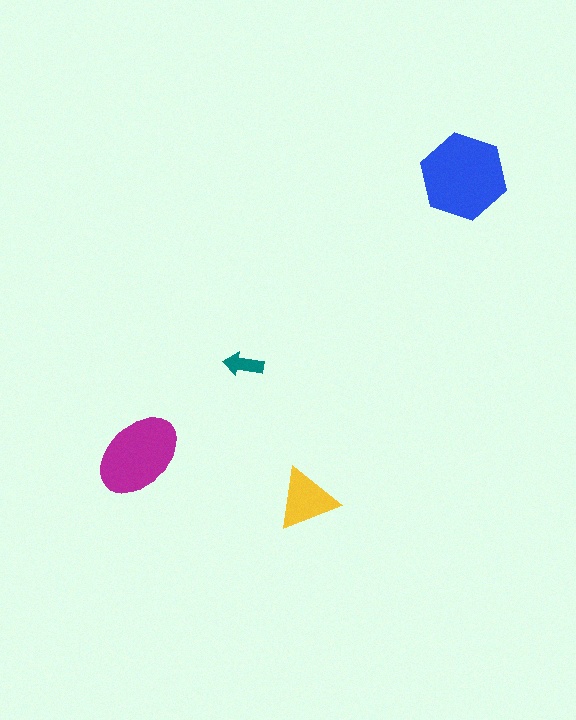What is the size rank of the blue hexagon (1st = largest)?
1st.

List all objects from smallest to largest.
The teal arrow, the yellow triangle, the magenta ellipse, the blue hexagon.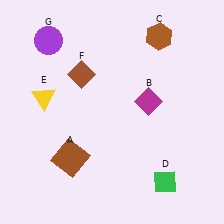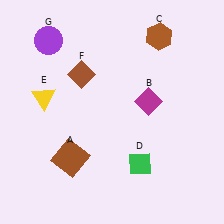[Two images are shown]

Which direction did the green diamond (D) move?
The green diamond (D) moved left.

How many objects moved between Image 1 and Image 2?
1 object moved between the two images.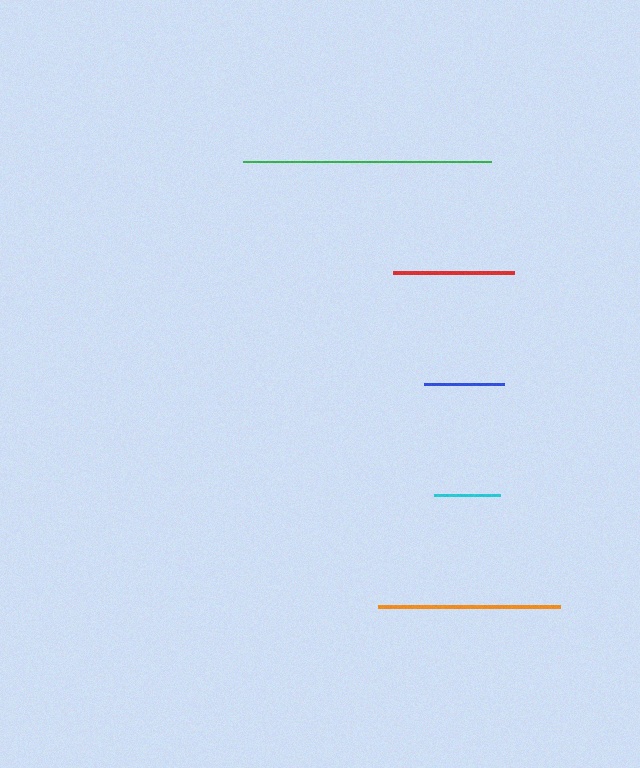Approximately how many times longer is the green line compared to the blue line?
The green line is approximately 3.1 times the length of the blue line.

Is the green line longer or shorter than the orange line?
The green line is longer than the orange line.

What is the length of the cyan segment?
The cyan segment is approximately 66 pixels long.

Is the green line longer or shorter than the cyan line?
The green line is longer than the cyan line.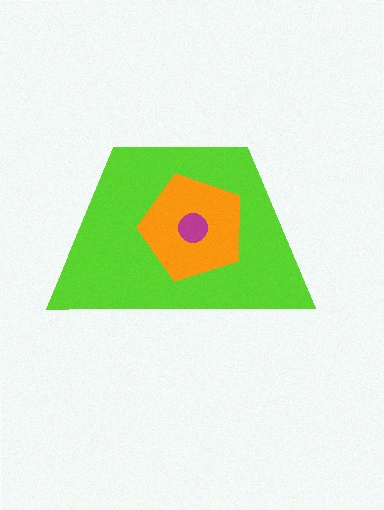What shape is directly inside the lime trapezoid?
The orange pentagon.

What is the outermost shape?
The lime trapezoid.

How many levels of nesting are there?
3.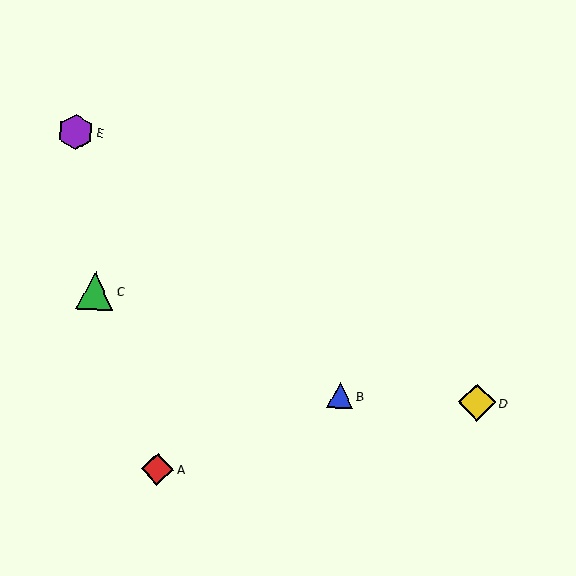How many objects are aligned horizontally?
2 objects (B, D) are aligned horizontally.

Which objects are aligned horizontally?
Objects B, D are aligned horizontally.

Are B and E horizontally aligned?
No, B is at y≈396 and E is at y≈132.